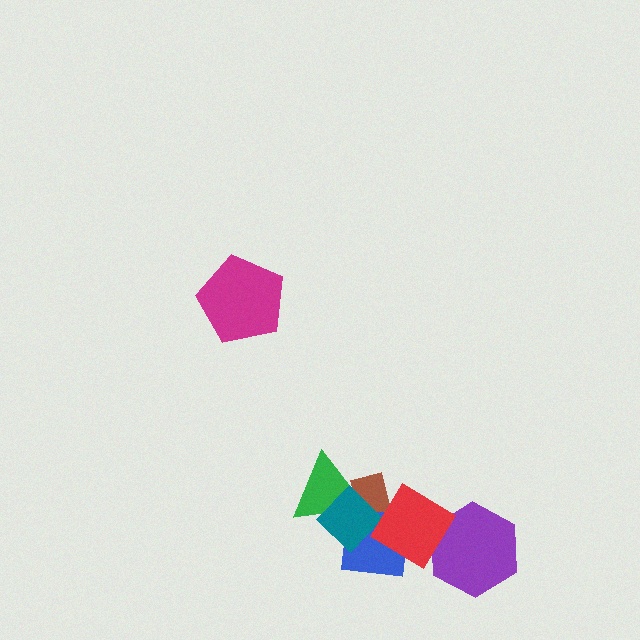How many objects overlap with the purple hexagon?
1 object overlaps with the purple hexagon.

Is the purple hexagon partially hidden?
Yes, it is partially covered by another shape.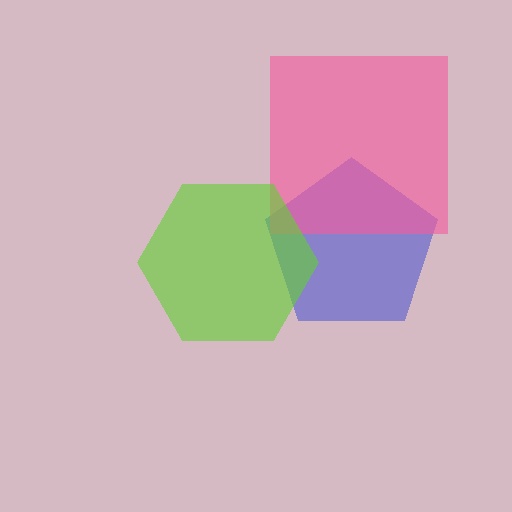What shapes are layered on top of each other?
The layered shapes are: a blue pentagon, a pink square, a lime hexagon.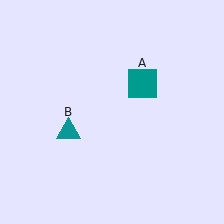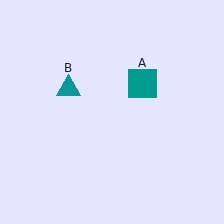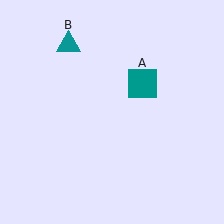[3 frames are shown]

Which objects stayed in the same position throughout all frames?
Teal square (object A) remained stationary.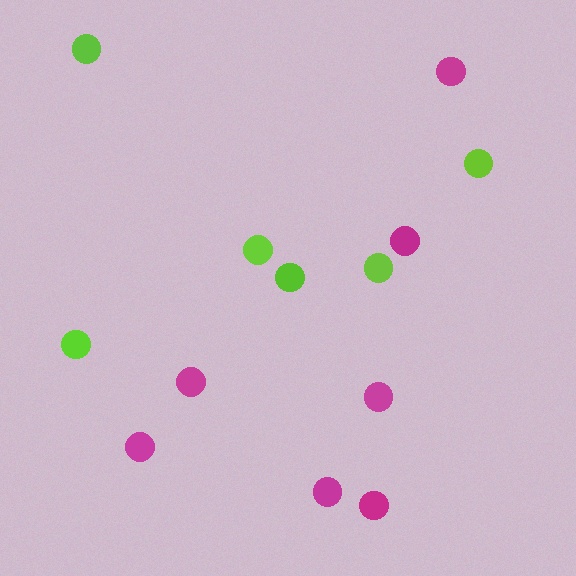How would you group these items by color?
There are 2 groups: one group of magenta circles (7) and one group of lime circles (6).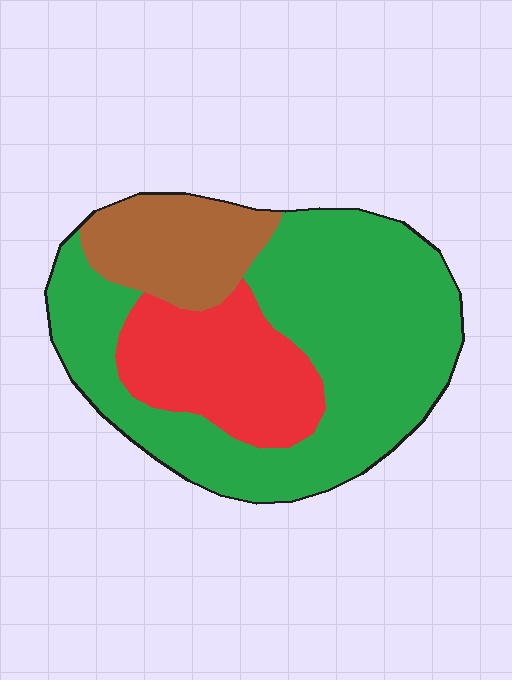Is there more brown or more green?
Green.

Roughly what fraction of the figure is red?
Red covers around 25% of the figure.